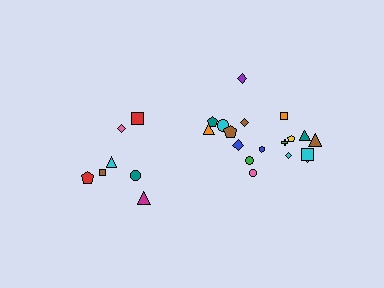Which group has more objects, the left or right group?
The right group.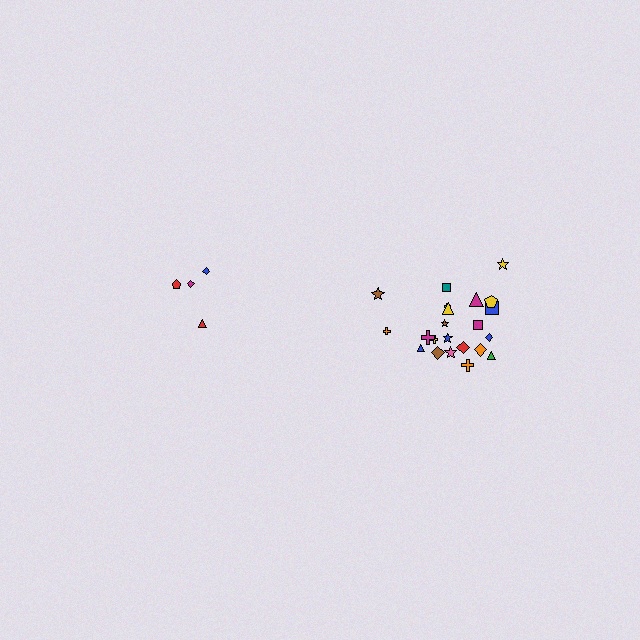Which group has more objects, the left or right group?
The right group.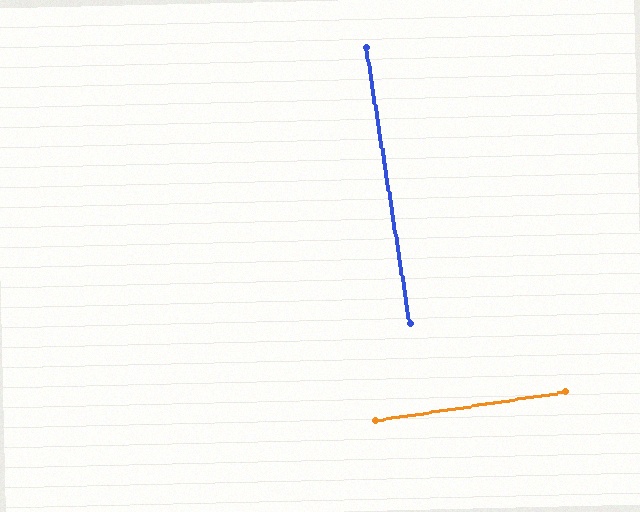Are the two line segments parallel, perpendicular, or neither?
Perpendicular — they meet at approximately 90°.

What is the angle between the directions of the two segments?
Approximately 90 degrees.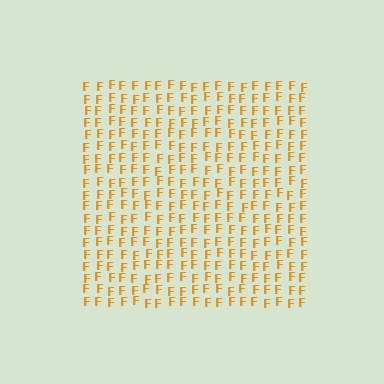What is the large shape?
The large shape is a square.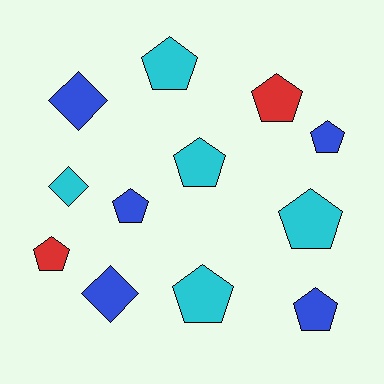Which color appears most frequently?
Blue, with 5 objects.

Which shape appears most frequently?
Pentagon, with 9 objects.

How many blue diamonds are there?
There are 2 blue diamonds.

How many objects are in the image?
There are 12 objects.